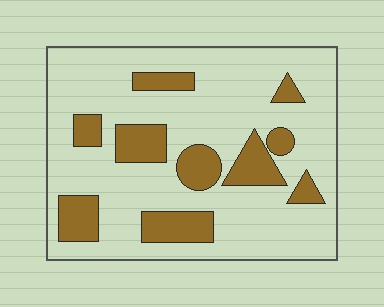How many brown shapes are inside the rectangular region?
10.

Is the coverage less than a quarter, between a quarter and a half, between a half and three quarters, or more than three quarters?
Less than a quarter.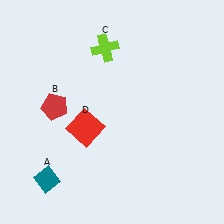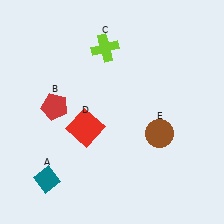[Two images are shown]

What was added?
A brown circle (E) was added in Image 2.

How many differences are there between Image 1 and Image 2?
There is 1 difference between the two images.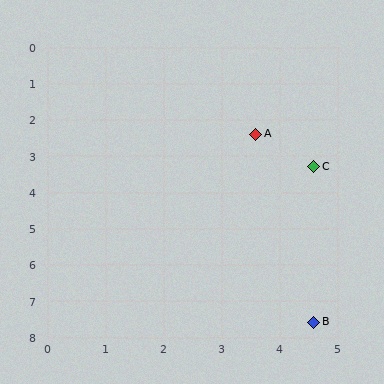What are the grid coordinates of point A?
Point A is at approximately (3.6, 2.4).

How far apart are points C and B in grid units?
Points C and B are about 4.3 grid units apart.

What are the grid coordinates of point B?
Point B is at approximately (4.6, 7.6).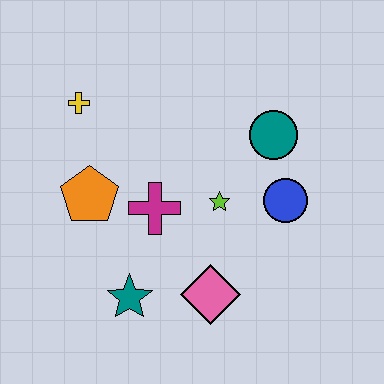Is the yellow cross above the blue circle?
Yes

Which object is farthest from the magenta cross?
The teal circle is farthest from the magenta cross.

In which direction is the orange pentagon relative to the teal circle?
The orange pentagon is to the left of the teal circle.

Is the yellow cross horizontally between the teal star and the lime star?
No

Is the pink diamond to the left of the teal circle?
Yes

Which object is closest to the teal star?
The pink diamond is closest to the teal star.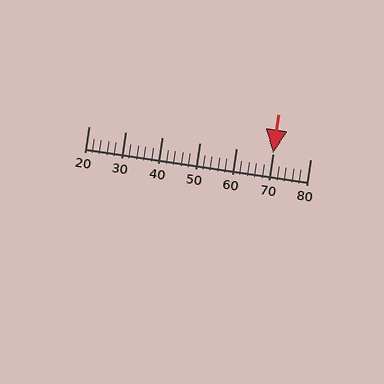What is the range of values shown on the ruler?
The ruler shows values from 20 to 80.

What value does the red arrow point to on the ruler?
The red arrow points to approximately 70.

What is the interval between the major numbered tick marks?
The major tick marks are spaced 10 units apart.